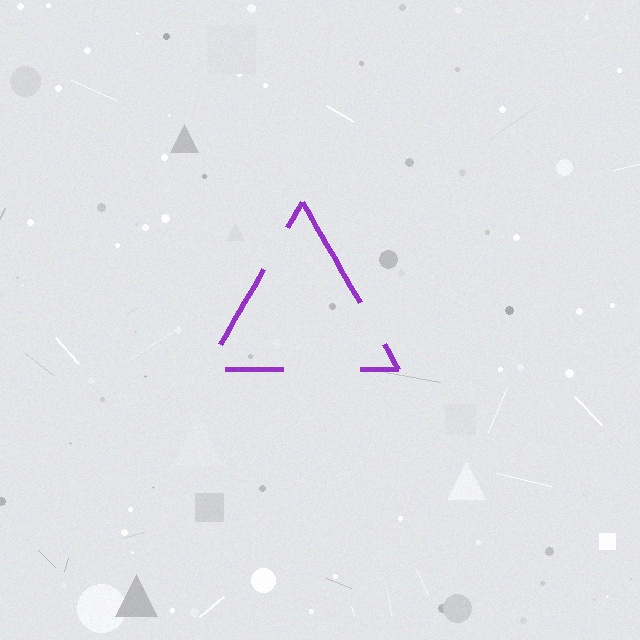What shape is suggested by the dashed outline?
The dashed outline suggests a triangle.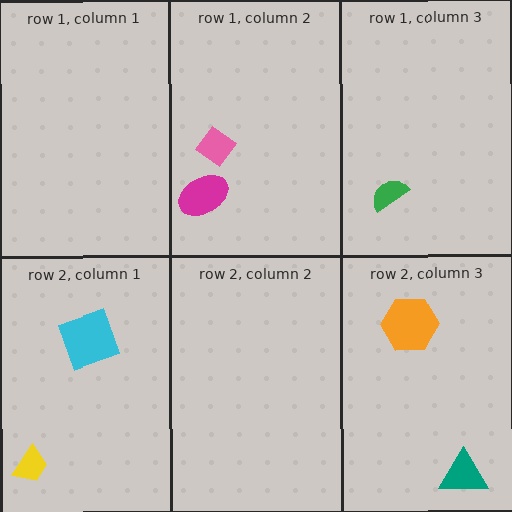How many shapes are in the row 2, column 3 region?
2.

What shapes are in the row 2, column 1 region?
The cyan square, the yellow trapezoid.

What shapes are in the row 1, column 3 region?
The green semicircle.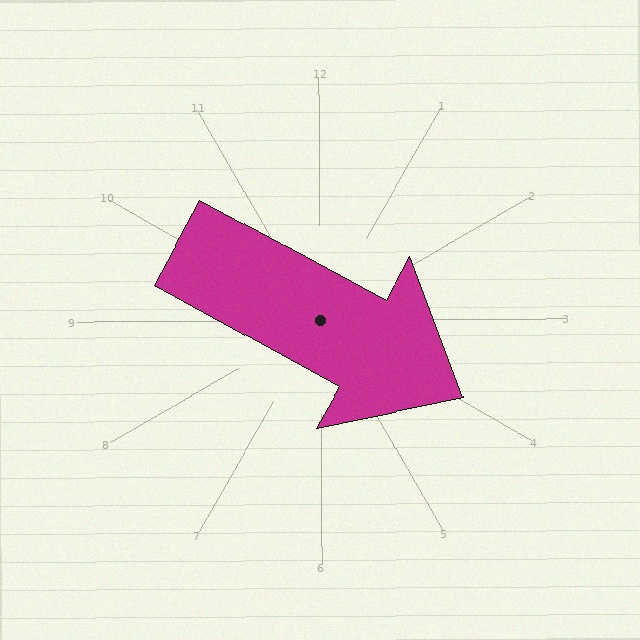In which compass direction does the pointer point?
Southeast.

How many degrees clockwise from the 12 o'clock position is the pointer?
Approximately 119 degrees.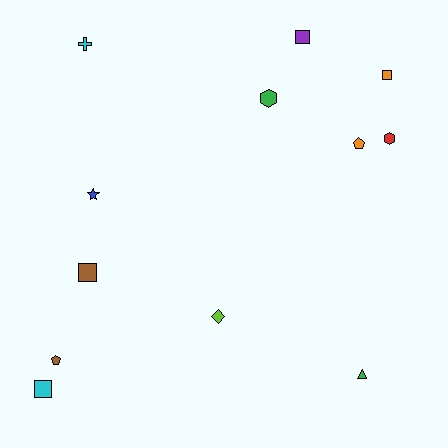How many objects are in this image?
There are 12 objects.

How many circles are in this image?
There are no circles.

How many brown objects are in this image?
There are 2 brown objects.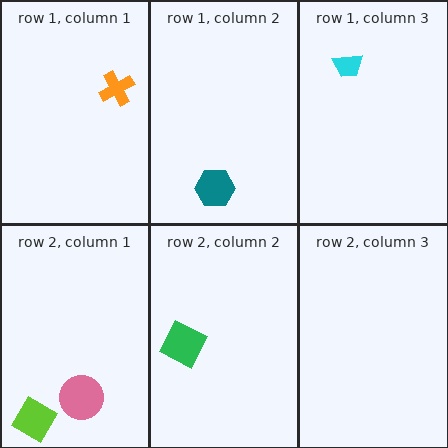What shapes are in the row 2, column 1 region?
The lime diamond, the pink circle.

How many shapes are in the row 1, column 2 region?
1.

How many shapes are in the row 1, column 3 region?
1.